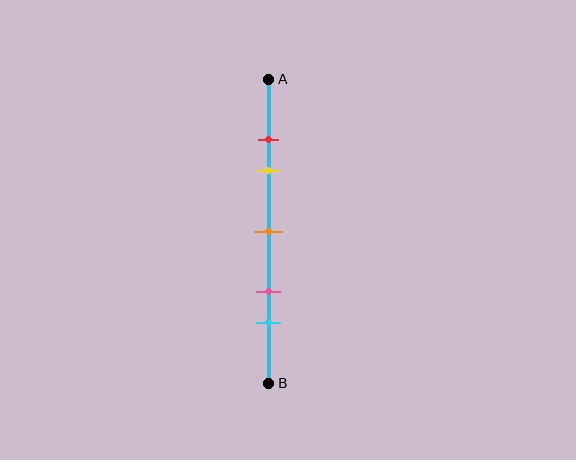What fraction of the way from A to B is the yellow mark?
The yellow mark is approximately 30% (0.3) of the way from A to B.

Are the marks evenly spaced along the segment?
No, the marks are not evenly spaced.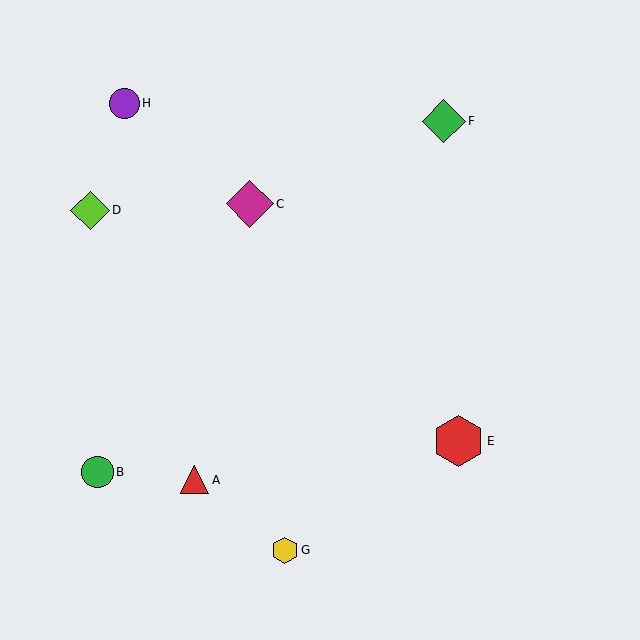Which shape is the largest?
The red hexagon (labeled E) is the largest.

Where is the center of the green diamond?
The center of the green diamond is at (444, 121).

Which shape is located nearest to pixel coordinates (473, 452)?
The red hexagon (labeled E) at (458, 441) is nearest to that location.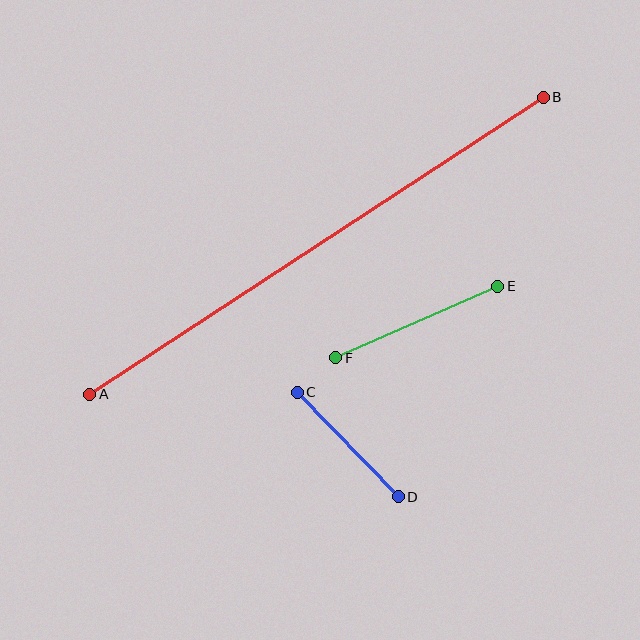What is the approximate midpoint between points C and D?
The midpoint is at approximately (348, 444) pixels.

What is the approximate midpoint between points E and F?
The midpoint is at approximately (417, 322) pixels.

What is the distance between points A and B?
The distance is approximately 542 pixels.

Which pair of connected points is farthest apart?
Points A and B are farthest apart.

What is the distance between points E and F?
The distance is approximately 177 pixels.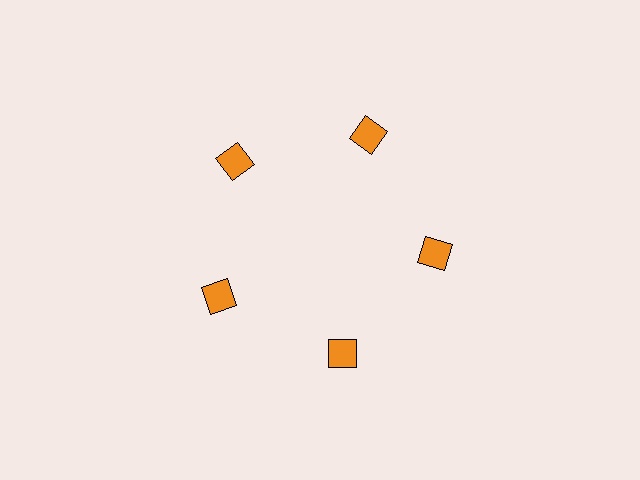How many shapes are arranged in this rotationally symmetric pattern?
There are 5 shapes, arranged in 5 groups of 1.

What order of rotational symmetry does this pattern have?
This pattern has 5-fold rotational symmetry.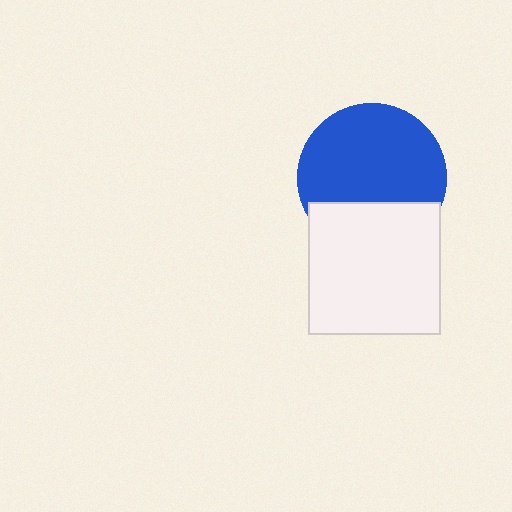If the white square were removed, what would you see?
You would see the complete blue circle.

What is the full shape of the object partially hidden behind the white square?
The partially hidden object is a blue circle.